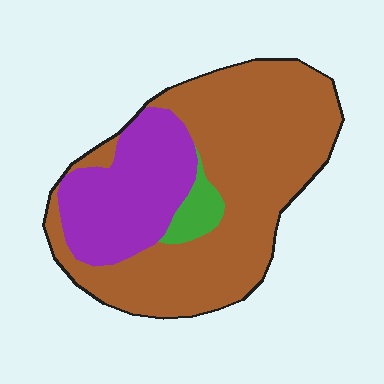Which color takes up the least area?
Green, at roughly 5%.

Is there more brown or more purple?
Brown.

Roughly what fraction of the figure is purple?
Purple takes up about one quarter (1/4) of the figure.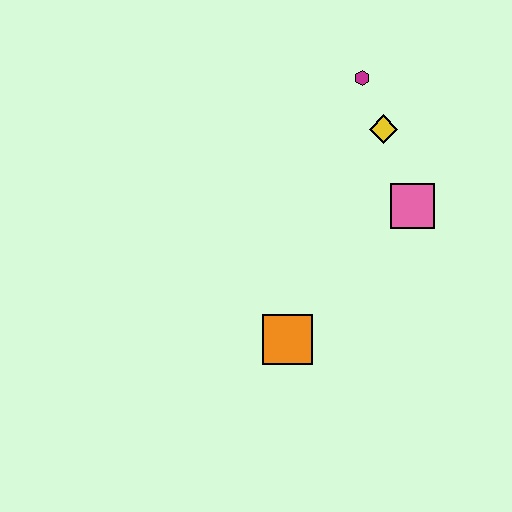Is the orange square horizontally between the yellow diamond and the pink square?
No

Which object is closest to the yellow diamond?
The magenta hexagon is closest to the yellow diamond.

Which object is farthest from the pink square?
The orange square is farthest from the pink square.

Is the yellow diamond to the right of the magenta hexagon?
Yes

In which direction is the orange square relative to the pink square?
The orange square is below the pink square.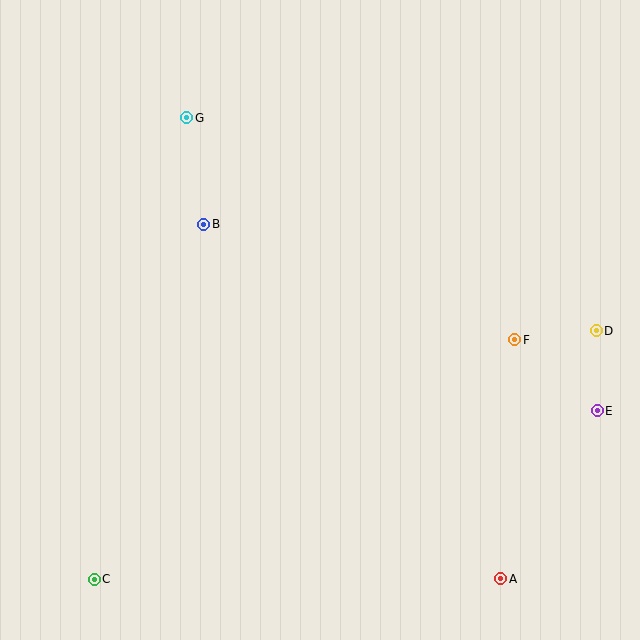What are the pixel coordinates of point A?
Point A is at (501, 579).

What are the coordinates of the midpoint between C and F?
The midpoint between C and F is at (305, 459).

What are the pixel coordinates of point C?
Point C is at (94, 579).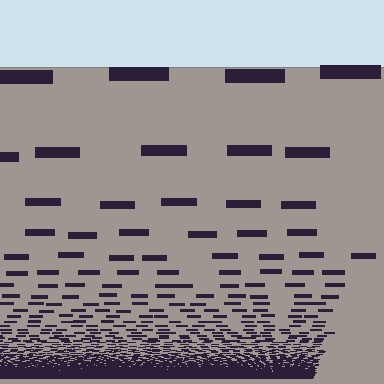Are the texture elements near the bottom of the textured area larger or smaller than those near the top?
Smaller. The gradient is inverted — elements near the bottom are smaller and denser.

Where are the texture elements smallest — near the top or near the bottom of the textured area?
Near the bottom.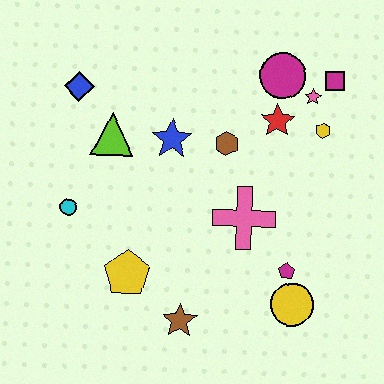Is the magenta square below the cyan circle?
No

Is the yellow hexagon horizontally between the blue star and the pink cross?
No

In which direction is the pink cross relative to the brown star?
The pink cross is above the brown star.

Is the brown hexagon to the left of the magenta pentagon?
Yes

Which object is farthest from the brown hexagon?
The brown star is farthest from the brown hexagon.